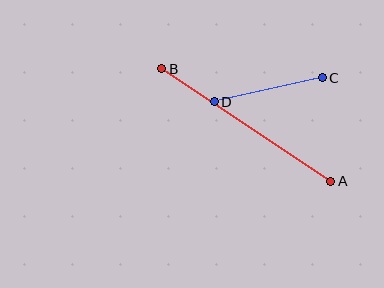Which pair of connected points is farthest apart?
Points A and B are farthest apart.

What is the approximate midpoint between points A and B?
The midpoint is at approximately (246, 125) pixels.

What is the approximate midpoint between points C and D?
The midpoint is at approximately (268, 90) pixels.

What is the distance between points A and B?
The distance is approximately 203 pixels.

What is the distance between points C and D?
The distance is approximately 110 pixels.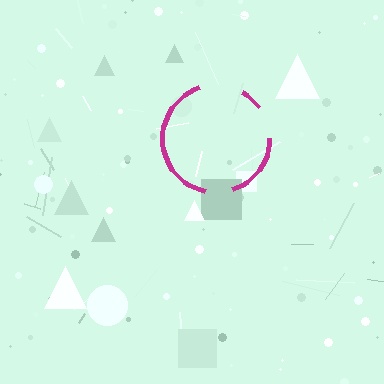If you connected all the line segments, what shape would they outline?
They would outline a circle.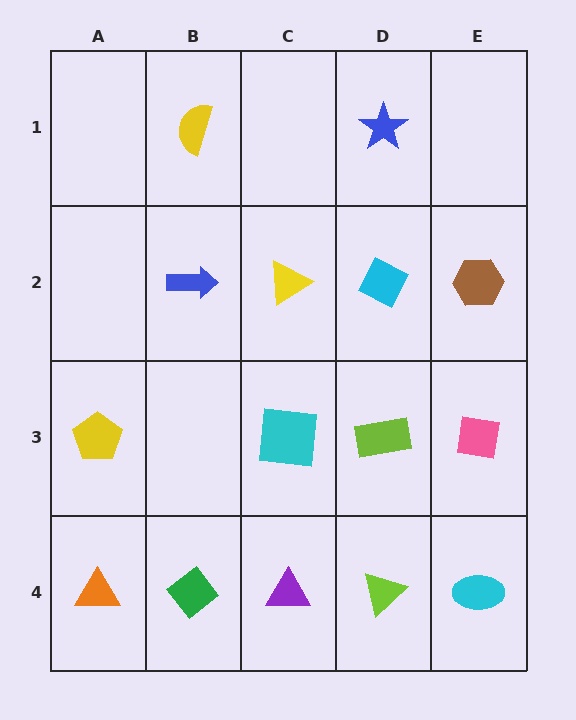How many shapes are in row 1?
2 shapes.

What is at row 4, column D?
A lime triangle.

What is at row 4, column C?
A purple triangle.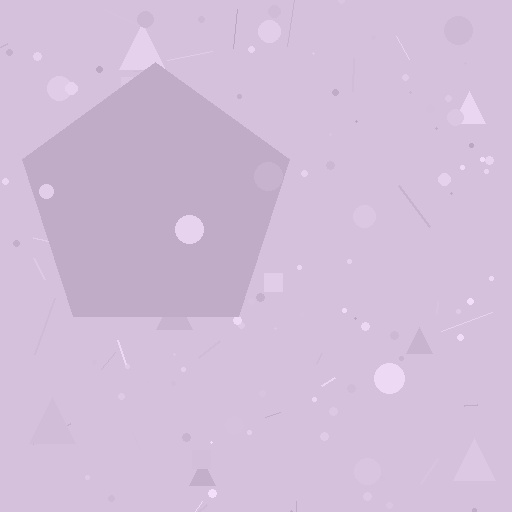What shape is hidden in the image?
A pentagon is hidden in the image.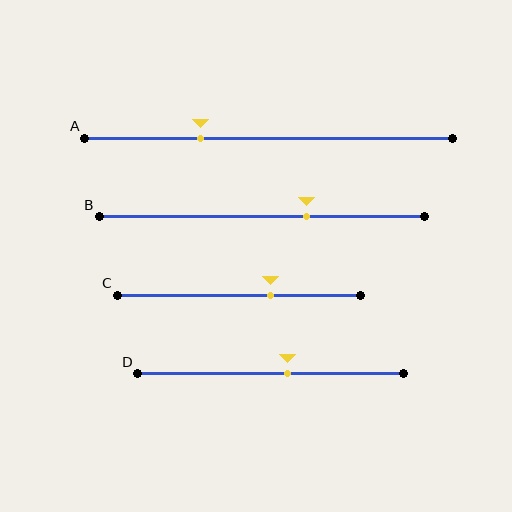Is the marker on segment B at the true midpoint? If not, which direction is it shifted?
No, the marker on segment B is shifted to the right by about 14% of the segment length.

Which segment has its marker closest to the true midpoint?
Segment D has its marker closest to the true midpoint.